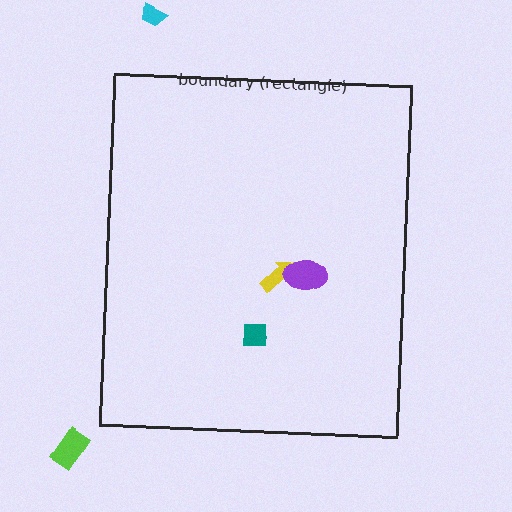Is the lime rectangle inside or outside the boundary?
Outside.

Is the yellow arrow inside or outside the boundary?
Inside.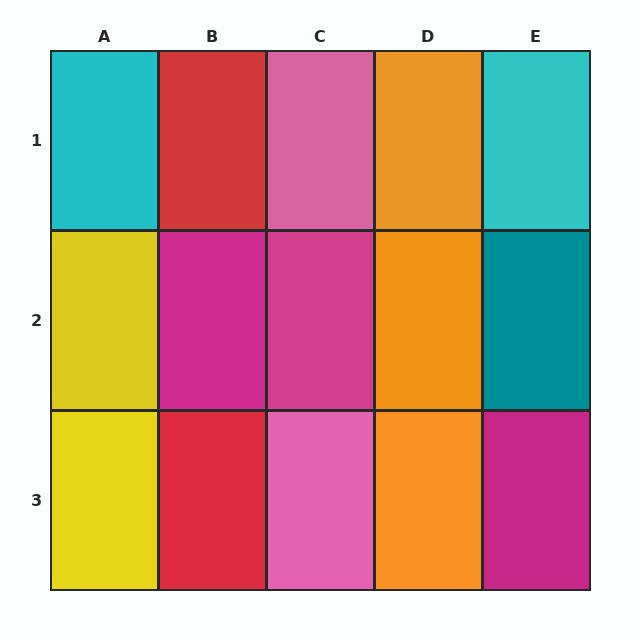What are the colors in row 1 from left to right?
Cyan, red, pink, orange, cyan.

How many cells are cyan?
2 cells are cyan.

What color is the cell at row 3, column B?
Red.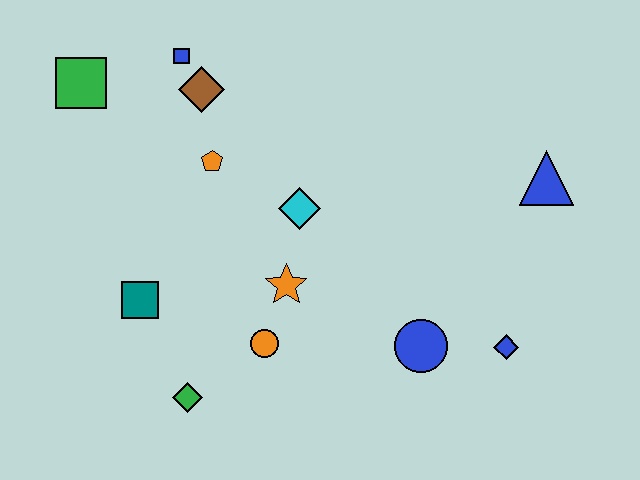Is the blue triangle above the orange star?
Yes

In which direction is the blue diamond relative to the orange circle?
The blue diamond is to the right of the orange circle.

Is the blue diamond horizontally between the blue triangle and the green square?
Yes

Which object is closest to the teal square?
The green diamond is closest to the teal square.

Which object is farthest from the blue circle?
The green square is farthest from the blue circle.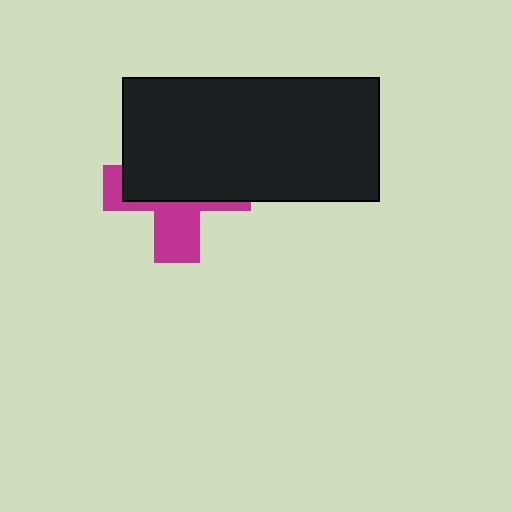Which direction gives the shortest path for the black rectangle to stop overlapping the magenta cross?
Moving up gives the shortest separation.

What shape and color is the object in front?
The object in front is a black rectangle.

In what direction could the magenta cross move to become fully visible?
The magenta cross could move down. That would shift it out from behind the black rectangle entirely.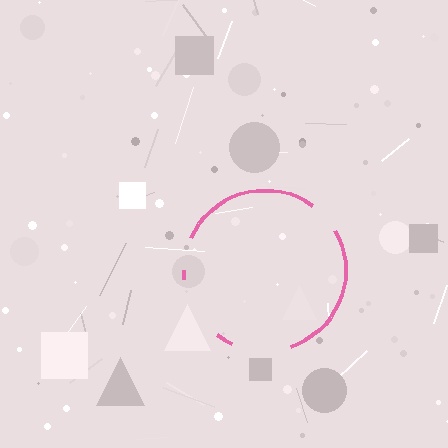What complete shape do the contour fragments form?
The contour fragments form a circle.